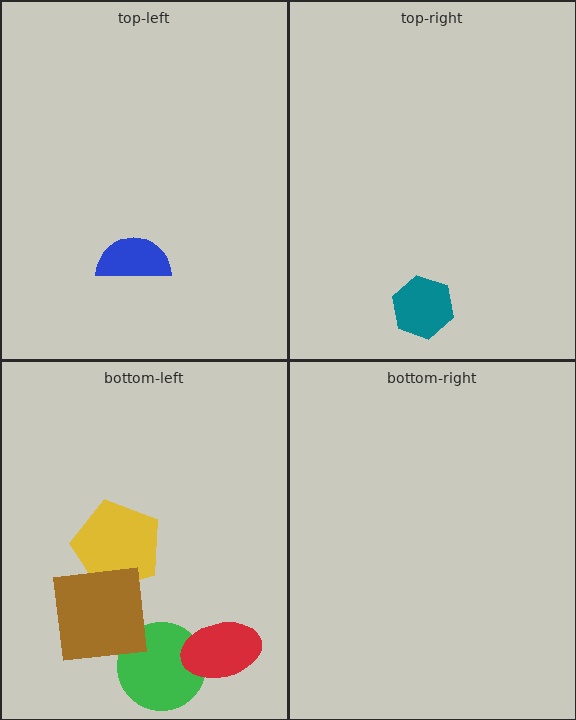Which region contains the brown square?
The bottom-left region.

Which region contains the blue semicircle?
The top-left region.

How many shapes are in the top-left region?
1.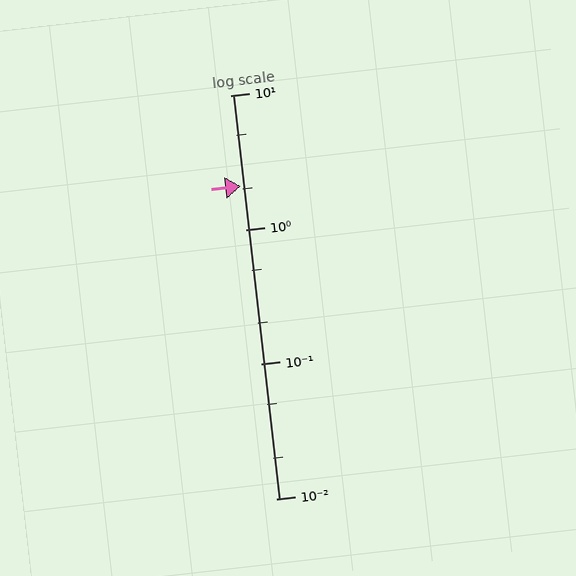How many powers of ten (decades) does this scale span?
The scale spans 3 decades, from 0.01 to 10.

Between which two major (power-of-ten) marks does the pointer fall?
The pointer is between 1 and 10.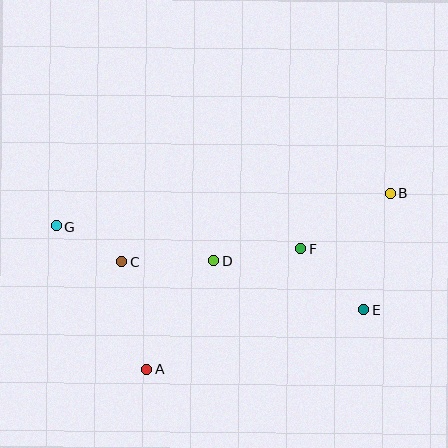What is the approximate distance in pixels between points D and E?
The distance between D and E is approximately 159 pixels.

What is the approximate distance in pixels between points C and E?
The distance between C and E is approximately 248 pixels.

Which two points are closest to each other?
Points C and G are closest to each other.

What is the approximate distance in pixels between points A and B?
The distance between A and B is approximately 301 pixels.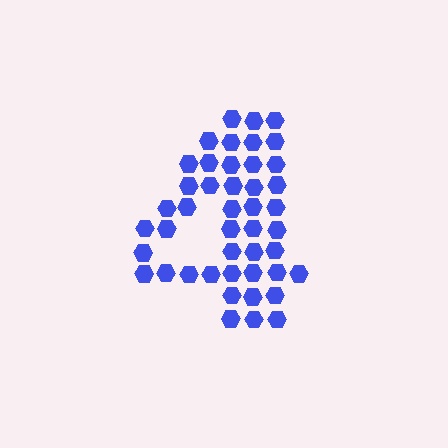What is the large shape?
The large shape is the digit 4.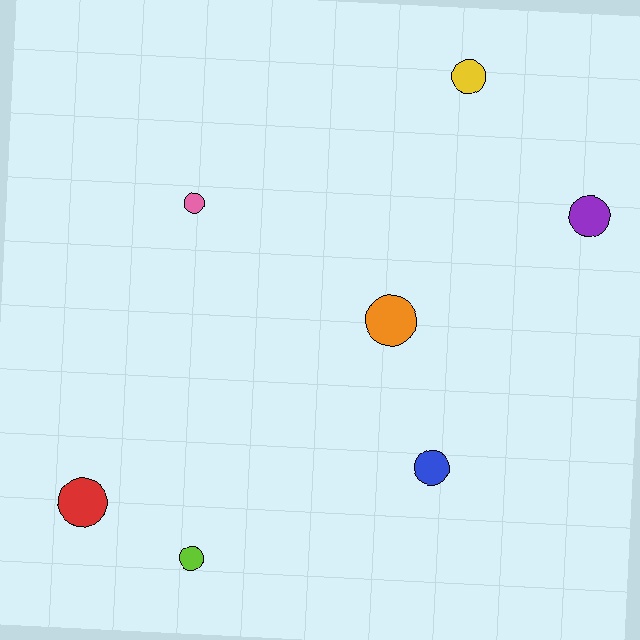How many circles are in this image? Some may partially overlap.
There are 7 circles.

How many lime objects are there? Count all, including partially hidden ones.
There is 1 lime object.